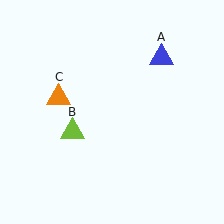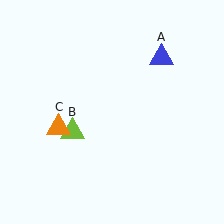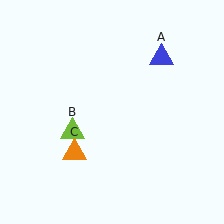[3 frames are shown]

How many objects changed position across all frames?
1 object changed position: orange triangle (object C).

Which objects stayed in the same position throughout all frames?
Blue triangle (object A) and lime triangle (object B) remained stationary.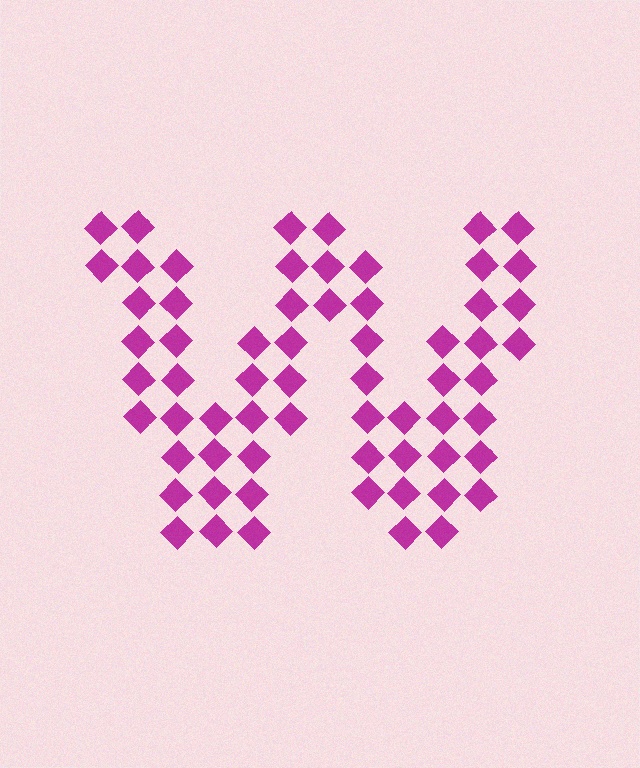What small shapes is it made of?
It is made of small diamonds.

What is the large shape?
The large shape is the letter W.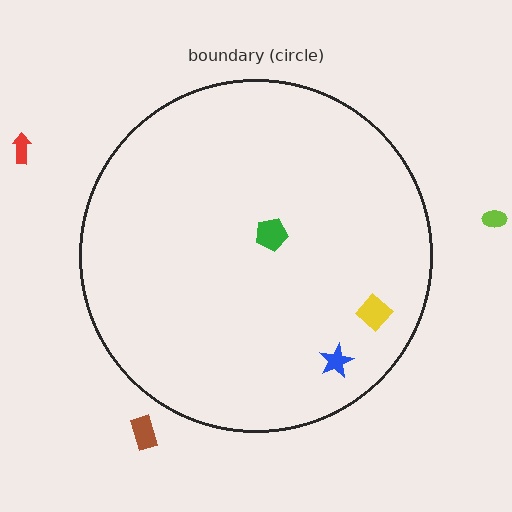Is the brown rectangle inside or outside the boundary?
Outside.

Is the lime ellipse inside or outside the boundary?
Outside.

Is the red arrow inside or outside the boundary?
Outside.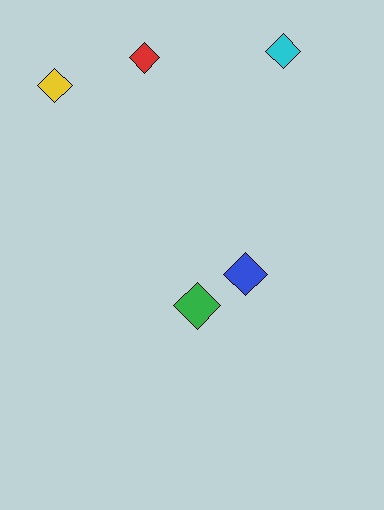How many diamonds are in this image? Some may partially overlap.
There are 5 diamonds.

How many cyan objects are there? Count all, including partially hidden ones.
There is 1 cyan object.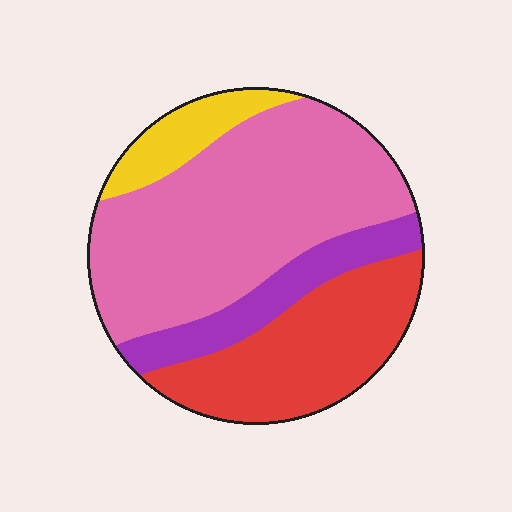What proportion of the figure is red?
Red covers roughly 25% of the figure.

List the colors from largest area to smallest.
From largest to smallest: pink, red, purple, yellow.